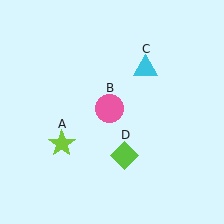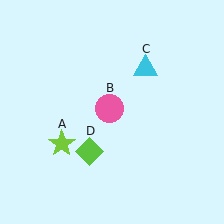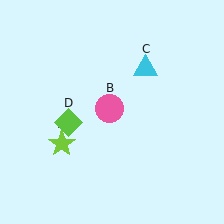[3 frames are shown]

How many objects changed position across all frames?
1 object changed position: lime diamond (object D).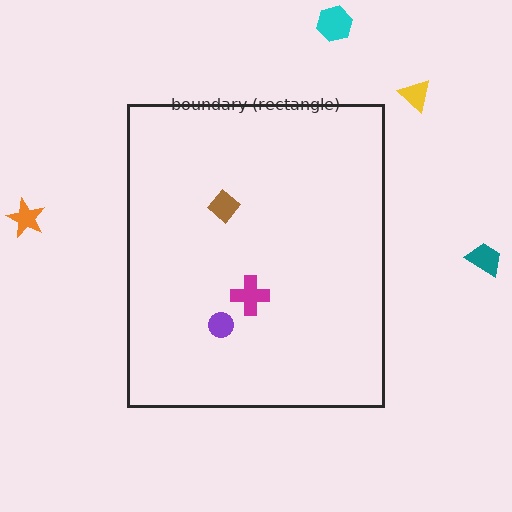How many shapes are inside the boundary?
3 inside, 4 outside.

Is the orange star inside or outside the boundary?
Outside.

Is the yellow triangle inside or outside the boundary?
Outside.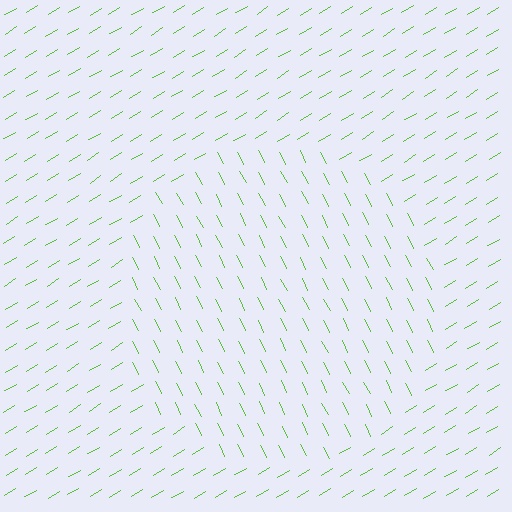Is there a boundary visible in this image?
Yes, there is a texture boundary formed by a change in line orientation.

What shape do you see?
I see a circle.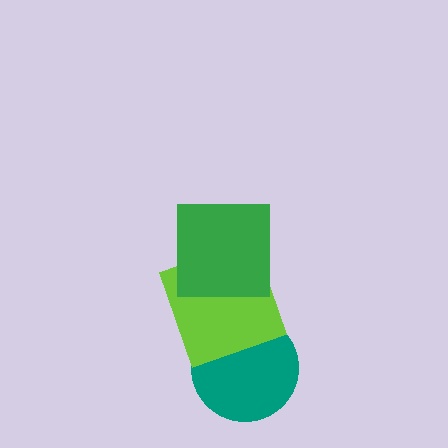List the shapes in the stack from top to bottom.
From top to bottom: the green square, the lime square, the teal circle.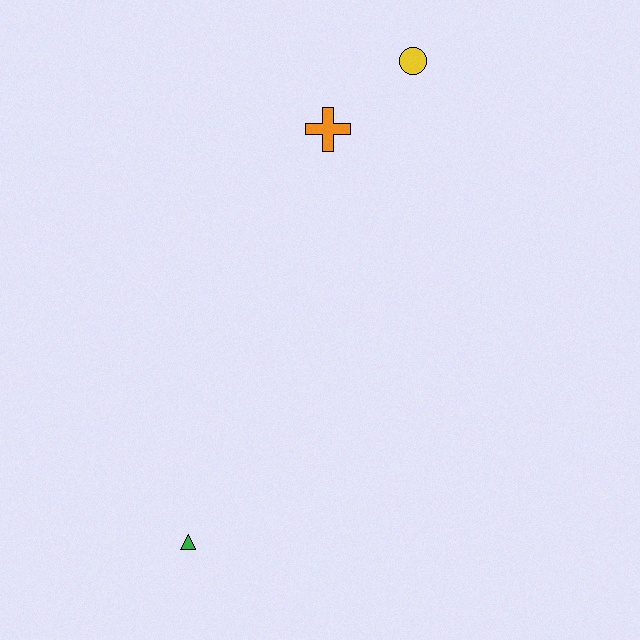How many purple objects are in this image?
There are no purple objects.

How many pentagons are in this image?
There are no pentagons.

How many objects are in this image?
There are 3 objects.